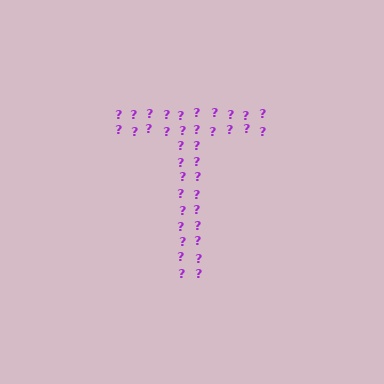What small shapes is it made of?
It is made of small question marks.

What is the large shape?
The large shape is the letter T.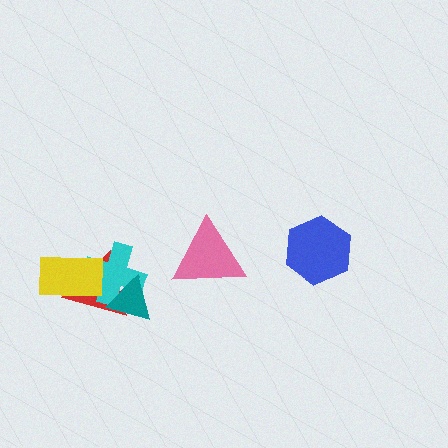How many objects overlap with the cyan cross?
3 objects overlap with the cyan cross.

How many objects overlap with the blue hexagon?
0 objects overlap with the blue hexagon.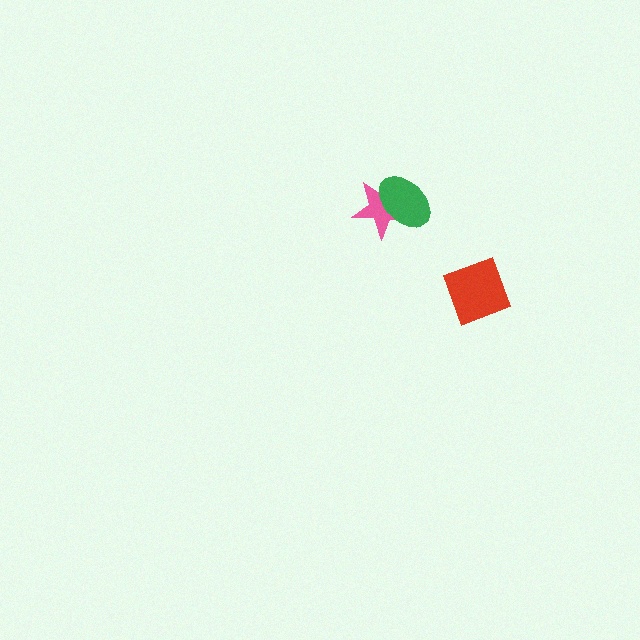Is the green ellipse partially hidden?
No, no other shape covers it.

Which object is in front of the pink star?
The green ellipse is in front of the pink star.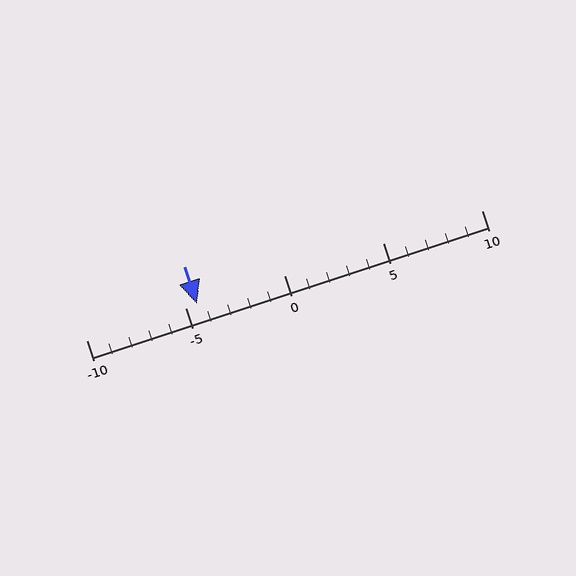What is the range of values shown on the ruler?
The ruler shows values from -10 to 10.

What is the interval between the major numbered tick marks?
The major tick marks are spaced 5 units apart.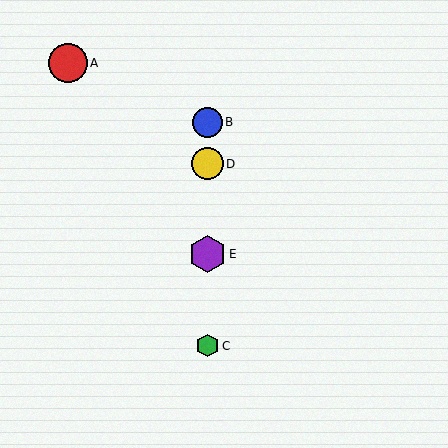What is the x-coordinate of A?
Object A is at x≈68.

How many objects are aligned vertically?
4 objects (B, C, D, E) are aligned vertically.